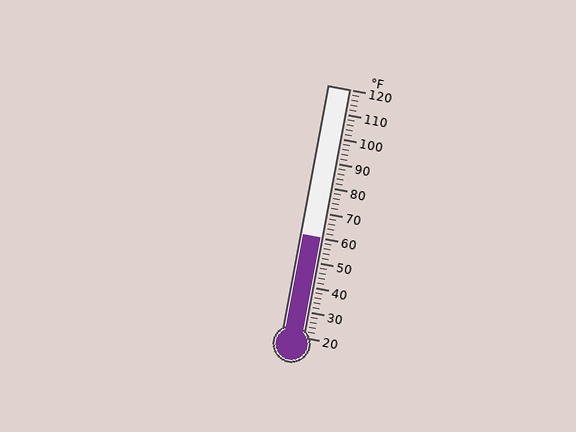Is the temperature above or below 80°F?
The temperature is below 80°F.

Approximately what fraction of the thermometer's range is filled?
The thermometer is filled to approximately 40% of its range.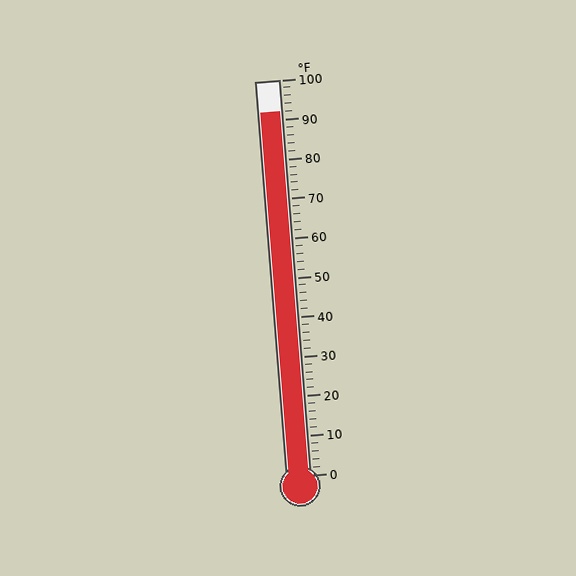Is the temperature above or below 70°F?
The temperature is above 70°F.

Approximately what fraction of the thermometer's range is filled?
The thermometer is filled to approximately 90% of its range.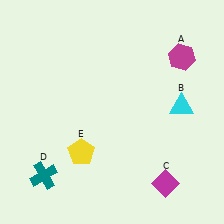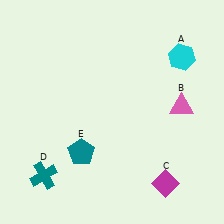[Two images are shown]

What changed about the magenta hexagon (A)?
In Image 1, A is magenta. In Image 2, it changed to cyan.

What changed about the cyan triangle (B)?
In Image 1, B is cyan. In Image 2, it changed to pink.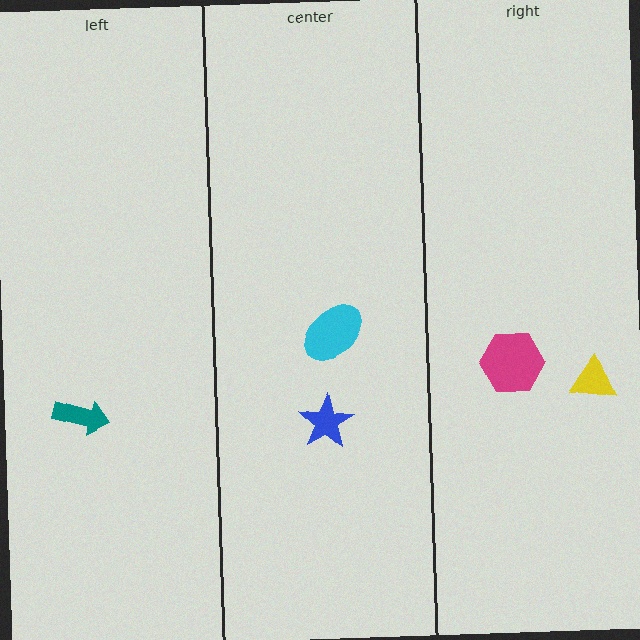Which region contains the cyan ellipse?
The center region.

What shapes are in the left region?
The teal arrow.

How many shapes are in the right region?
2.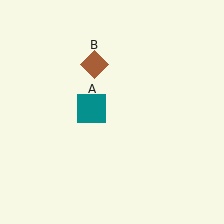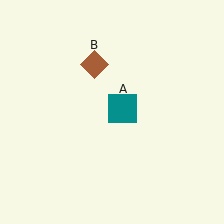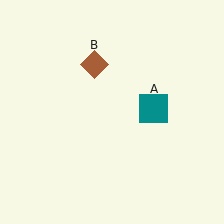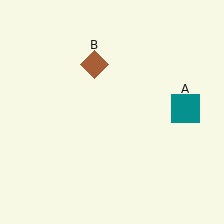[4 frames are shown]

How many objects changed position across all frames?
1 object changed position: teal square (object A).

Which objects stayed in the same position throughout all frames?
Brown diamond (object B) remained stationary.